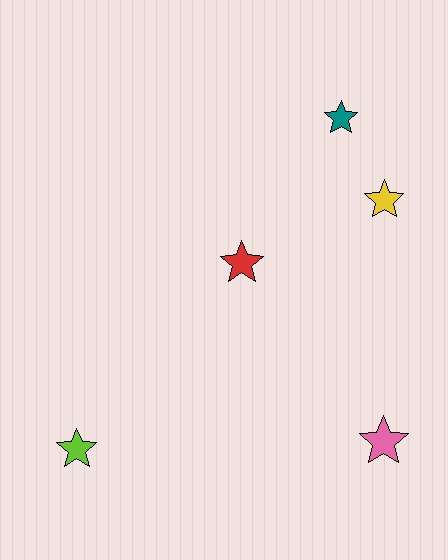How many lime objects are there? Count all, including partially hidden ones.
There is 1 lime object.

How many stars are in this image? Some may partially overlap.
There are 5 stars.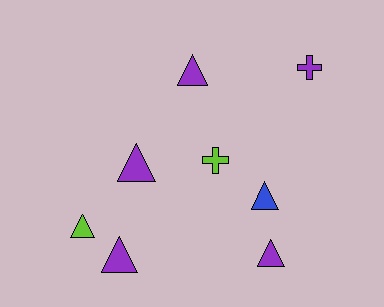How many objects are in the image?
There are 8 objects.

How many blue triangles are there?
There is 1 blue triangle.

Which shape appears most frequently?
Triangle, with 6 objects.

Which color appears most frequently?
Purple, with 5 objects.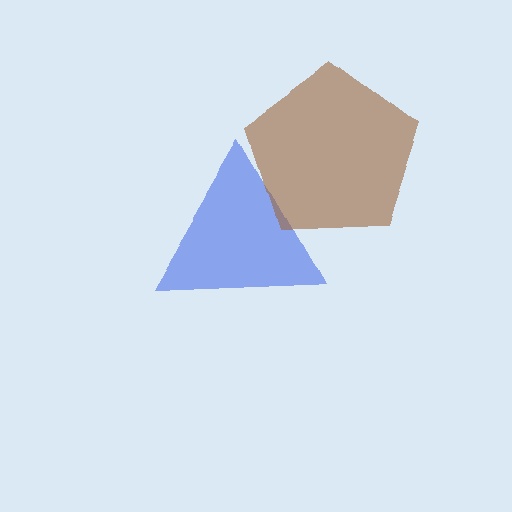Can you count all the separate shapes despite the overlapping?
Yes, there are 2 separate shapes.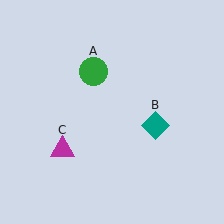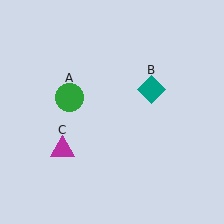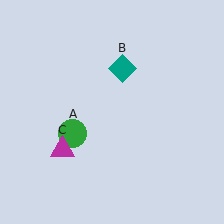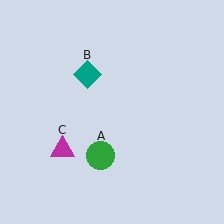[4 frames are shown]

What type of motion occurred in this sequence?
The green circle (object A), teal diamond (object B) rotated counterclockwise around the center of the scene.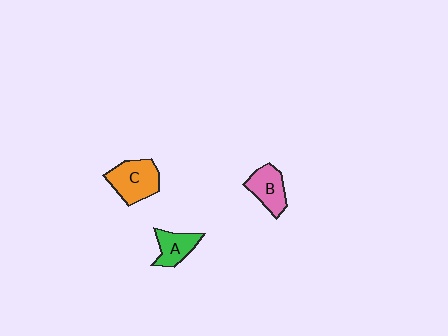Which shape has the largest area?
Shape C (orange).